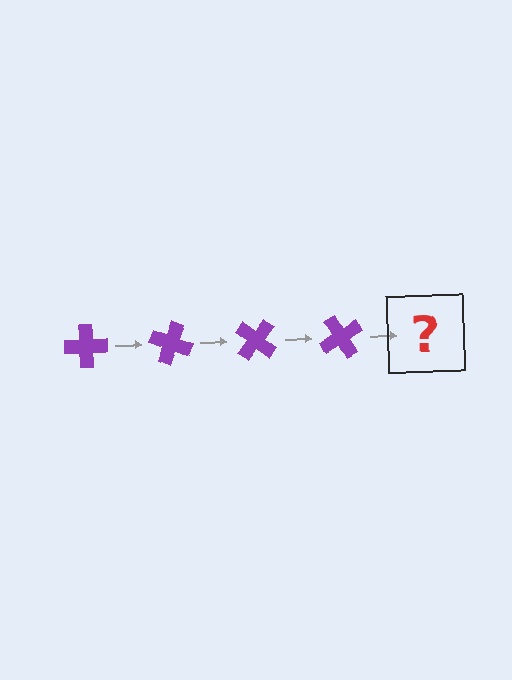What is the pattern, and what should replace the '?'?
The pattern is that the cross rotates 20 degrees each step. The '?' should be a purple cross rotated 80 degrees.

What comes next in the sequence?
The next element should be a purple cross rotated 80 degrees.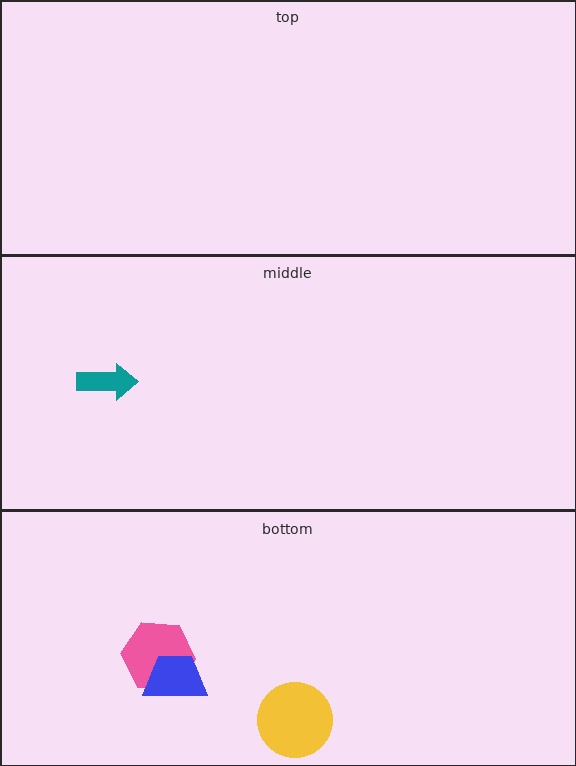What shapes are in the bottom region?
The yellow circle, the pink hexagon, the blue trapezoid.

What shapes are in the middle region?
The teal arrow.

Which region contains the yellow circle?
The bottom region.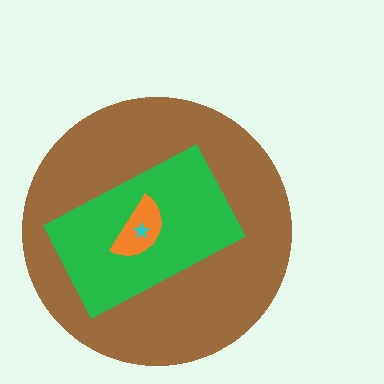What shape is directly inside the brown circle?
The green rectangle.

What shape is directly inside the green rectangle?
The orange semicircle.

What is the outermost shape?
The brown circle.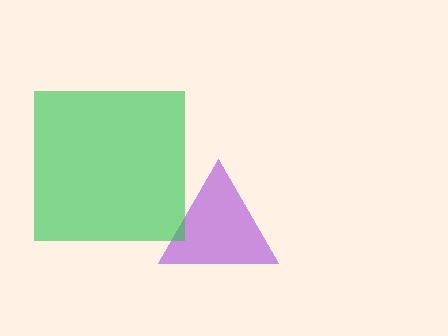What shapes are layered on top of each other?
The layered shapes are: a purple triangle, a green square.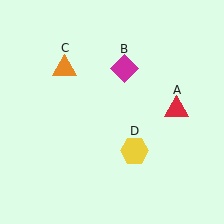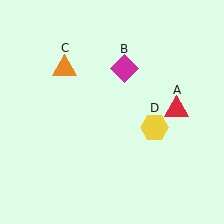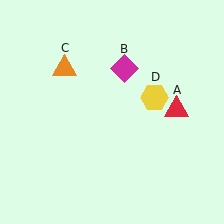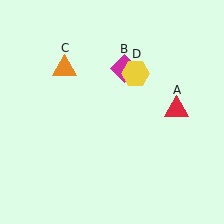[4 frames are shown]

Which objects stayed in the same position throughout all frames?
Red triangle (object A) and magenta diamond (object B) and orange triangle (object C) remained stationary.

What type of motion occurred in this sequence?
The yellow hexagon (object D) rotated counterclockwise around the center of the scene.